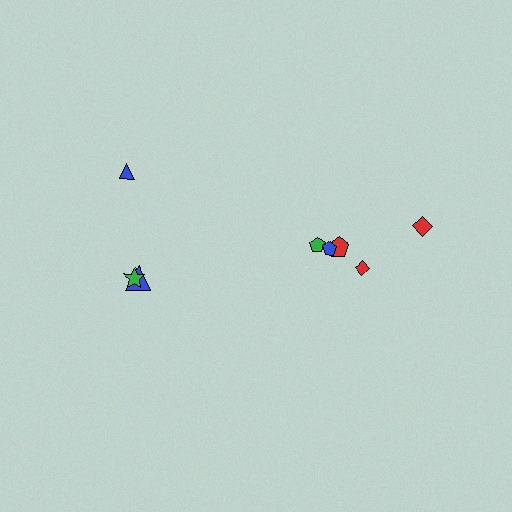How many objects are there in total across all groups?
There are 8 objects.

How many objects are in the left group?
There are 3 objects.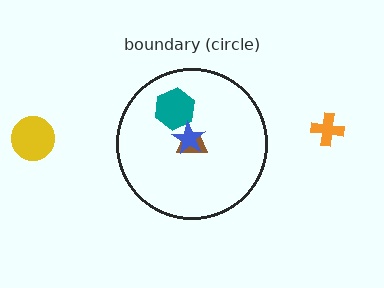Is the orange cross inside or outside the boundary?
Outside.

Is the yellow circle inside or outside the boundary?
Outside.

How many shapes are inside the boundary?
3 inside, 2 outside.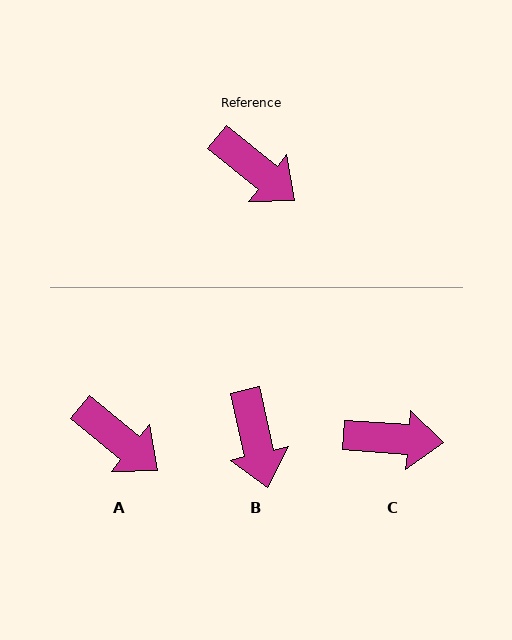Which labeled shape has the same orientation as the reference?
A.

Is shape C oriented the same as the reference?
No, it is off by about 35 degrees.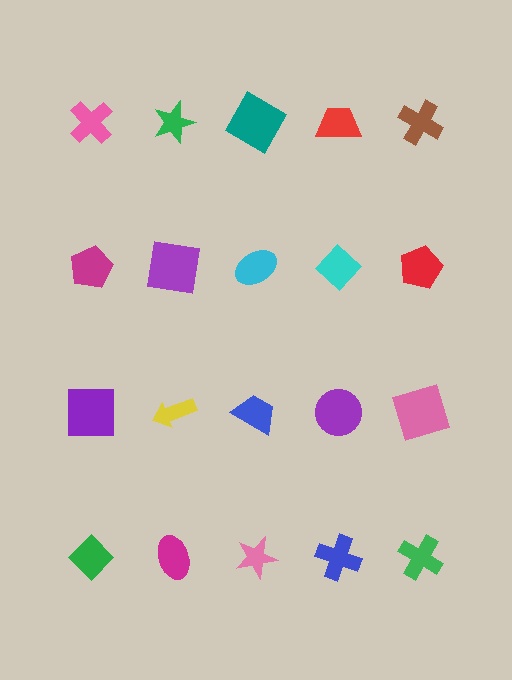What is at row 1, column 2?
A green star.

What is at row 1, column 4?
A red trapezoid.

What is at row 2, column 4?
A cyan diamond.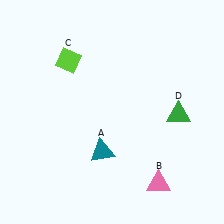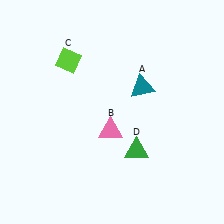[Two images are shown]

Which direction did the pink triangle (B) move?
The pink triangle (B) moved up.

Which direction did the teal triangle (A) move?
The teal triangle (A) moved up.